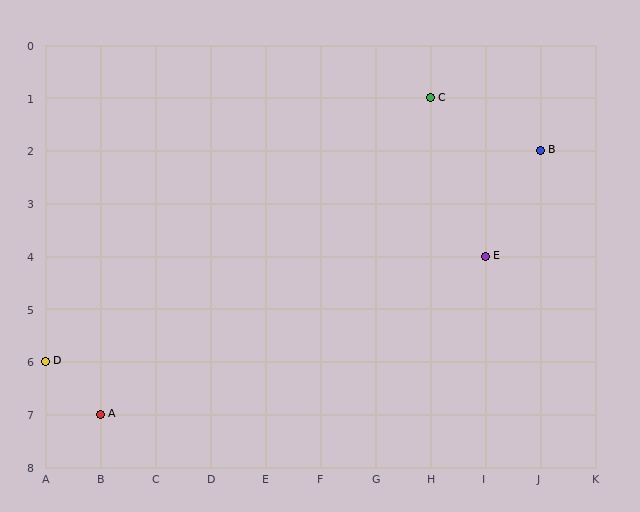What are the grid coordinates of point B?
Point B is at grid coordinates (J, 2).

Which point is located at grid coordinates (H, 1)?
Point C is at (H, 1).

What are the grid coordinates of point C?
Point C is at grid coordinates (H, 1).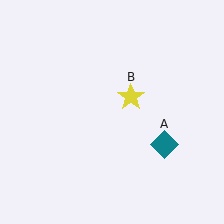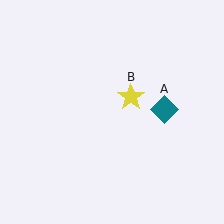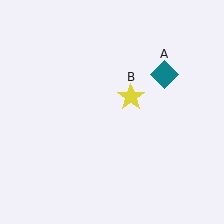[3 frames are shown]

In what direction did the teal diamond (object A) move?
The teal diamond (object A) moved up.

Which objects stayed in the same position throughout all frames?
Yellow star (object B) remained stationary.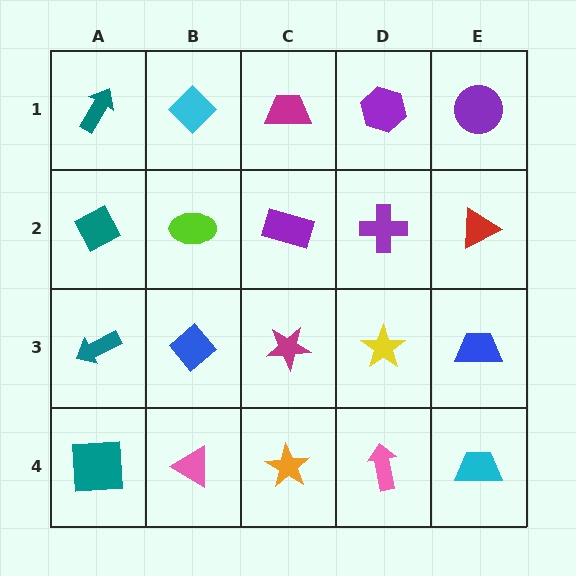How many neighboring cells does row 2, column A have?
3.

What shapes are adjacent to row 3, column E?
A red triangle (row 2, column E), a cyan trapezoid (row 4, column E), a yellow star (row 3, column D).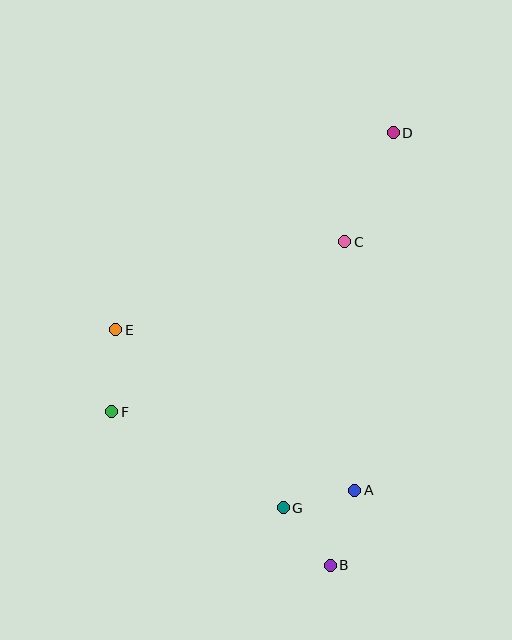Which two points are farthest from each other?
Points B and D are farthest from each other.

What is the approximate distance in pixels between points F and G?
The distance between F and G is approximately 197 pixels.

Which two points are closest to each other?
Points A and G are closest to each other.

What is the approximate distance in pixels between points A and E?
The distance between A and E is approximately 288 pixels.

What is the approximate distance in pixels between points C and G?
The distance between C and G is approximately 273 pixels.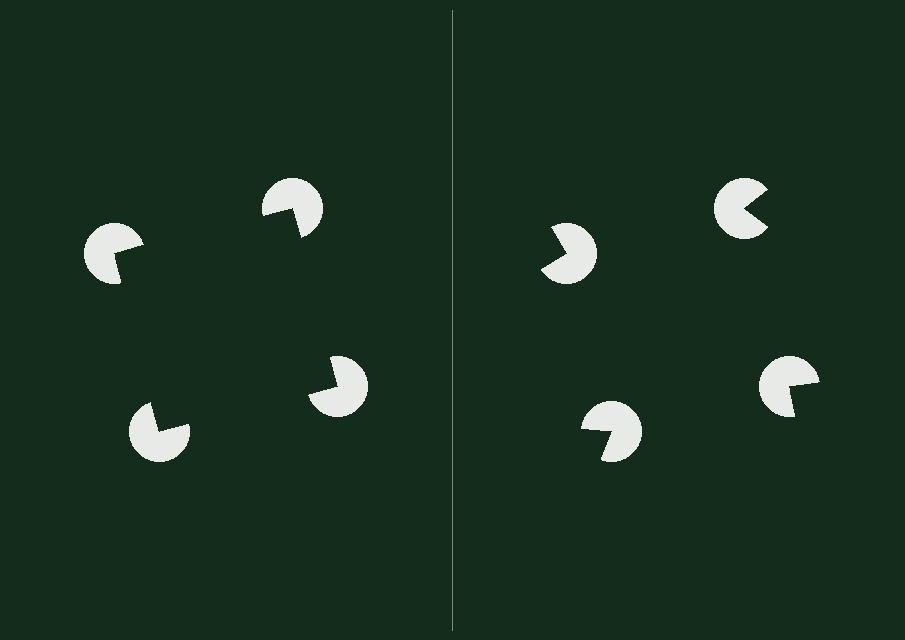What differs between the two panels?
The pac-man discs are positioned identically on both sides; only the wedge orientations differ. On the left they align to a square; on the right they are misaligned.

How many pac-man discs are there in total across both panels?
8 — 4 on each side.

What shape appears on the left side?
An illusory square.